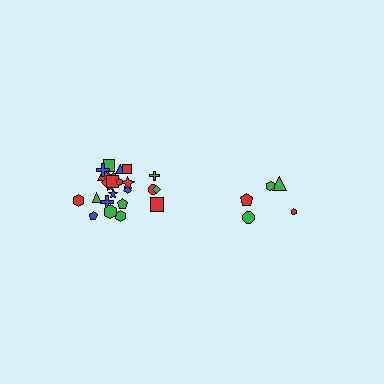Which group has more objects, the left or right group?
The left group.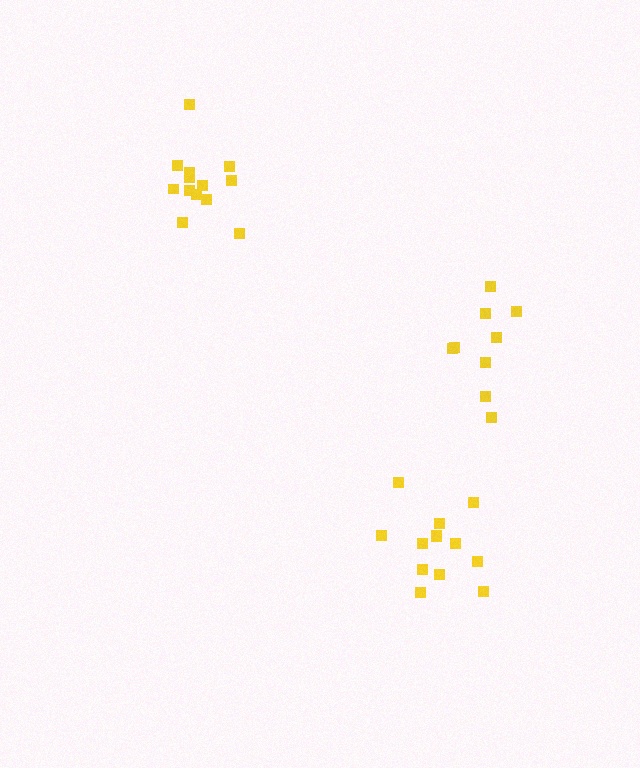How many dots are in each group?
Group 1: 13 dots, Group 2: 9 dots, Group 3: 13 dots (35 total).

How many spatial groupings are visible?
There are 3 spatial groupings.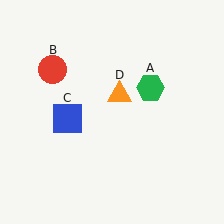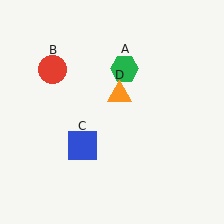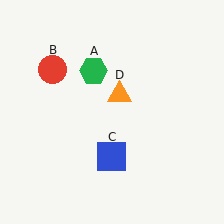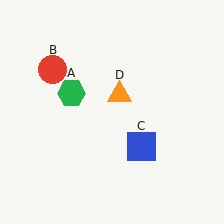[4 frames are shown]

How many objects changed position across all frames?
2 objects changed position: green hexagon (object A), blue square (object C).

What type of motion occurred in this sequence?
The green hexagon (object A), blue square (object C) rotated counterclockwise around the center of the scene.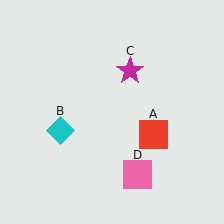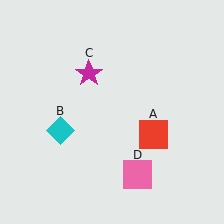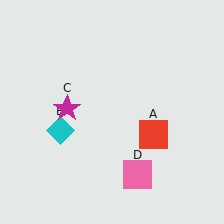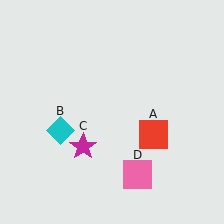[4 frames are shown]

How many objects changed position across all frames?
1 object changed position: magenta star (object C).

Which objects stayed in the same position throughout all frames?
Red square (object A) and cyan diamond (object B) and pink square (object D) remained stationary.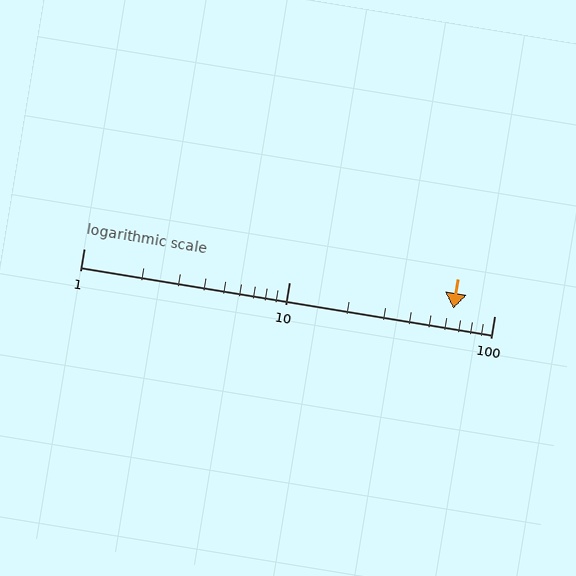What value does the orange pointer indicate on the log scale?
The pointer indicates approximately 63.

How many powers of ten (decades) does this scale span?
The scale spans 2 decades, from 1 to 100.